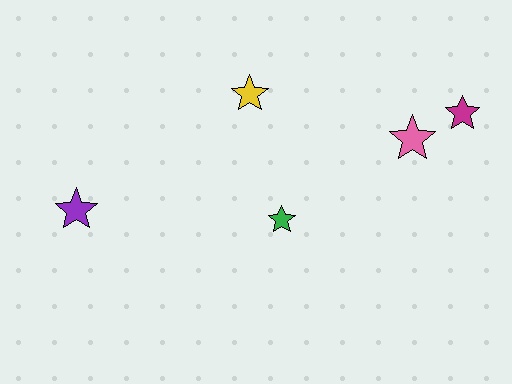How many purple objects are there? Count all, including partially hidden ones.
There is 1 purple object.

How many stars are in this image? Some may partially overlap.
There are 5 stars.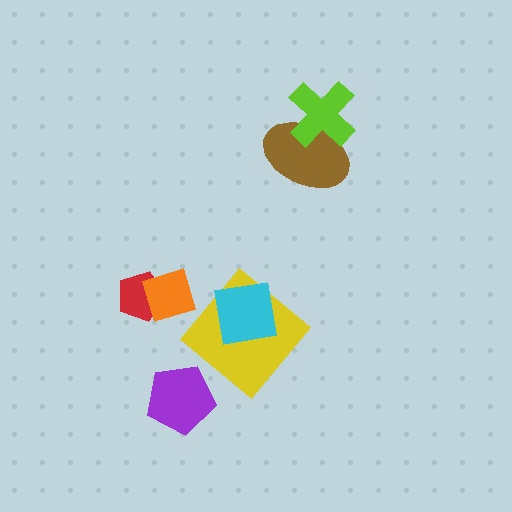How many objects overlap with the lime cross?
1 object overlaps with the lime cross.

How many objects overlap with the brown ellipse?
1 object overlaps with the brown ellipse.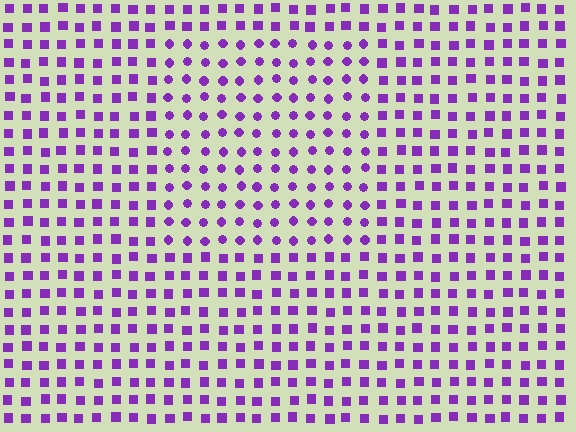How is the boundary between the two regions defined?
The boundary is defined by a change in element shape: circles inside vs. squares outside. All elements share the same color and spacing.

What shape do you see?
I see a rectangle.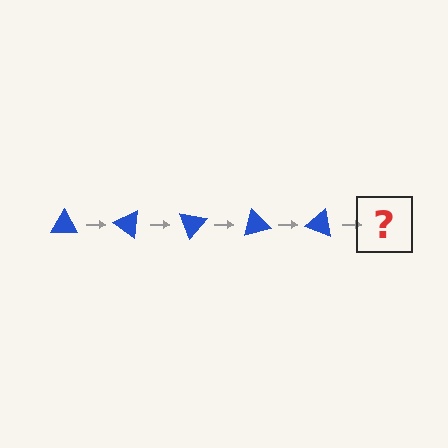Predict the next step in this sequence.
The next step is a blue triangle rotated 175 degrees.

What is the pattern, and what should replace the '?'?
The pattern is that the triangle rotates 35 degrees each step. The '?' should be a blue triangle rotated 175 degrees.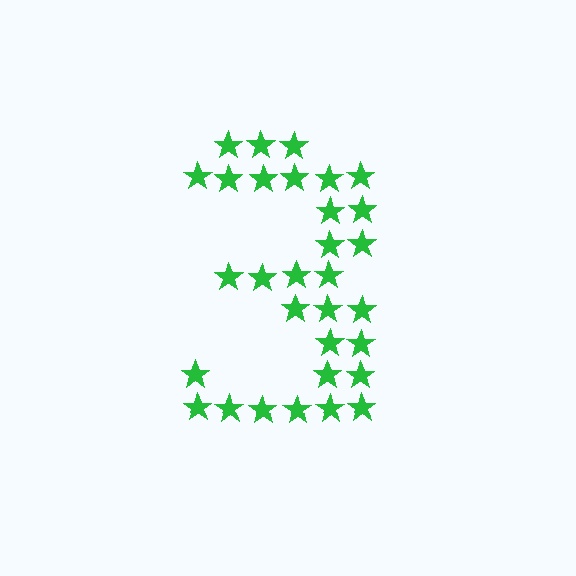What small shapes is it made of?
It is made of small stars.